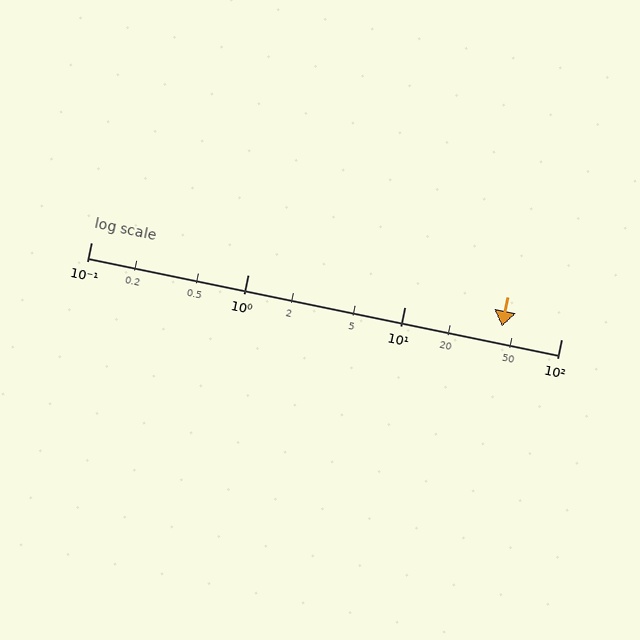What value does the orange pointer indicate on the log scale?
The pointer indicates approximately 42.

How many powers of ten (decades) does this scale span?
The scale spans 3 decades, from 0.1 to 100.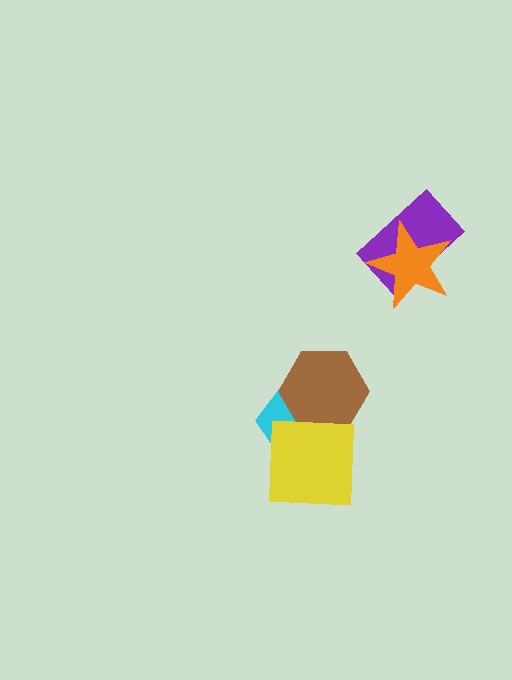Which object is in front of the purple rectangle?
The orange star is in front of the purple rectangle.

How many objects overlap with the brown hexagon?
2 objects overlap with the brown hexagon.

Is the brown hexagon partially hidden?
Yes, it is partially covered by another shape.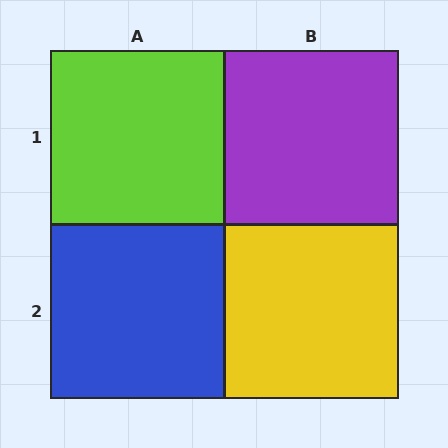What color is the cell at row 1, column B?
Purple.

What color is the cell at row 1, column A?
Lime.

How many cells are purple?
1 cell is purple.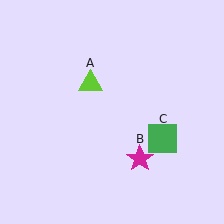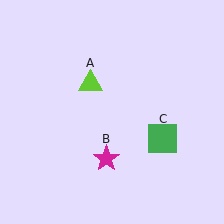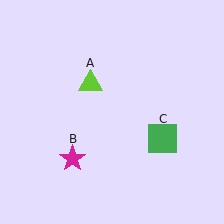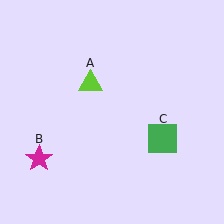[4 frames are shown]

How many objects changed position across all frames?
1 object changed position: magenta star (object B).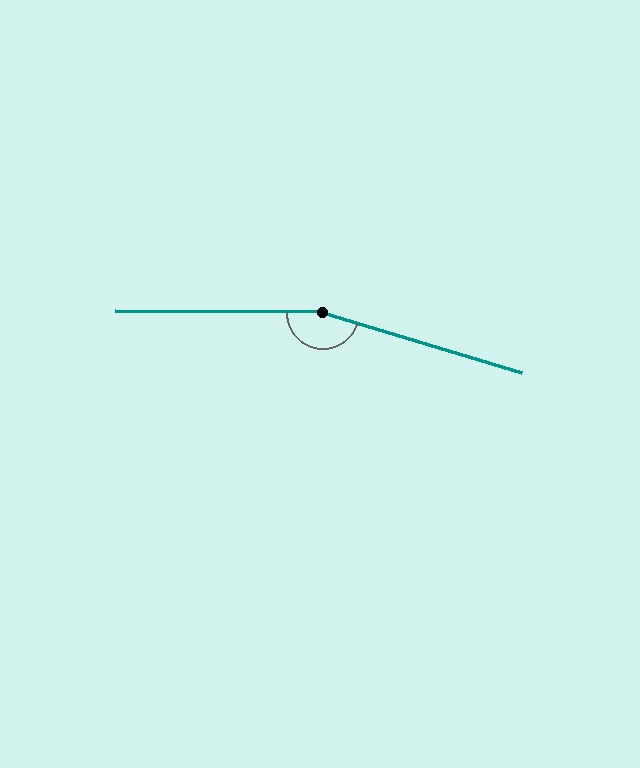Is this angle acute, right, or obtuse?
It is obtuse.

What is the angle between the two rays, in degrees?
Approximately 163 degrees.